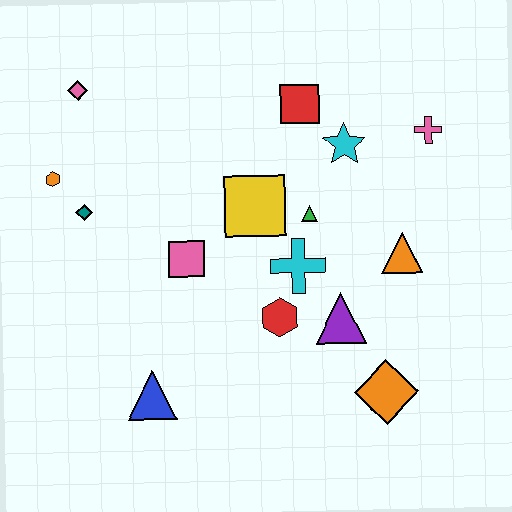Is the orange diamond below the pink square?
Yes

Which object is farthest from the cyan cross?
The pink diamond is farthest from the cyan cross.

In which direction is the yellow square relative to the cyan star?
The yellow square is to the left of the cyan star.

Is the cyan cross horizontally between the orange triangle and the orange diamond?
No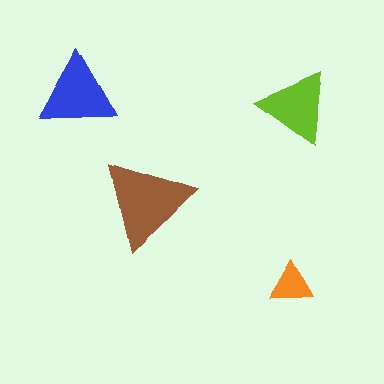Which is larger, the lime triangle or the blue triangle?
The blue one.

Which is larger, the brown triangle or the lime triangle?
The brown one.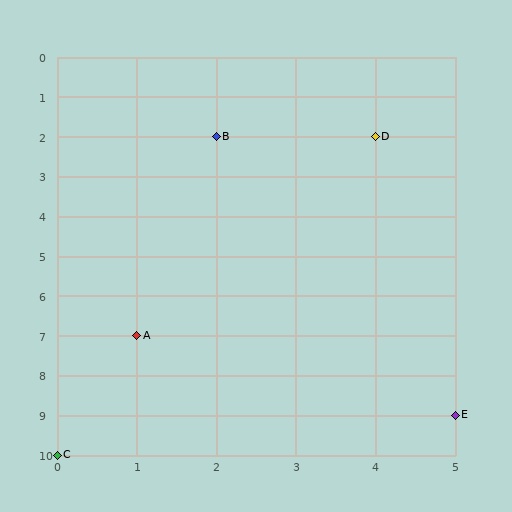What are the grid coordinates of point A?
Point A is at grid coordinates (1, 7).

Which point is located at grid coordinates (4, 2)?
Point D is at (4, 2).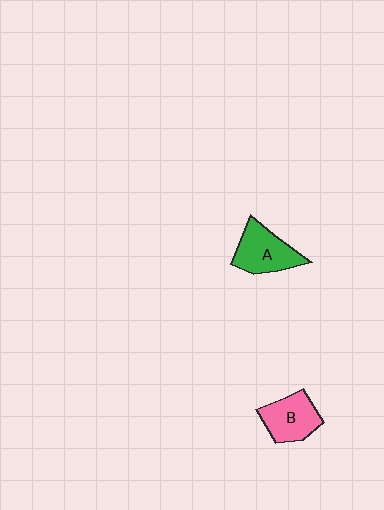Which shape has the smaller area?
Shape B (pink).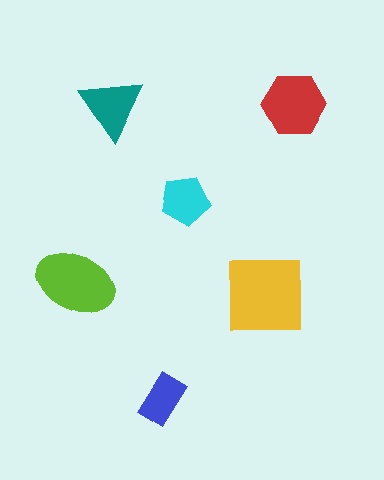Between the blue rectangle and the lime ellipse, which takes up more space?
The lime ellipse.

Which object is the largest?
The yellow square.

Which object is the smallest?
The blue rectangle.